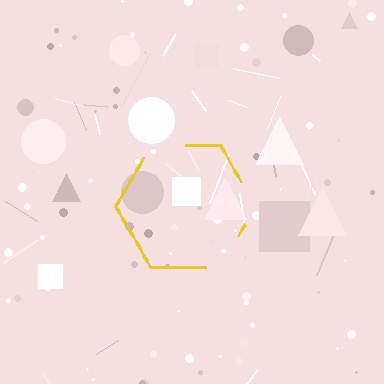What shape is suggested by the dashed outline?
The dashed outline suggests a hexagon.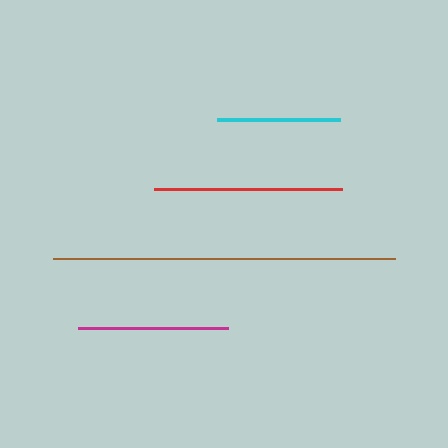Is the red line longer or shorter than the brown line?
The brown line is longer than the red line.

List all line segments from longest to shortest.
From longest to shortest: brown, red, magenta, cyan.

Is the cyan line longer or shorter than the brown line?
The brown line is longer than the cyan line.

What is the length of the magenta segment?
The magenta segment is approximately 150 pixels long.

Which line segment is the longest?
The brown line is the longest at approximately 342 pixels.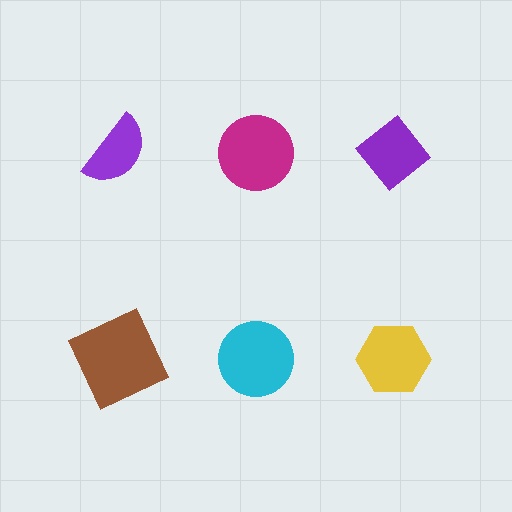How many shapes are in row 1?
3 shapes.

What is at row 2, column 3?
A yellow hexagon.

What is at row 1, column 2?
A magenta circle.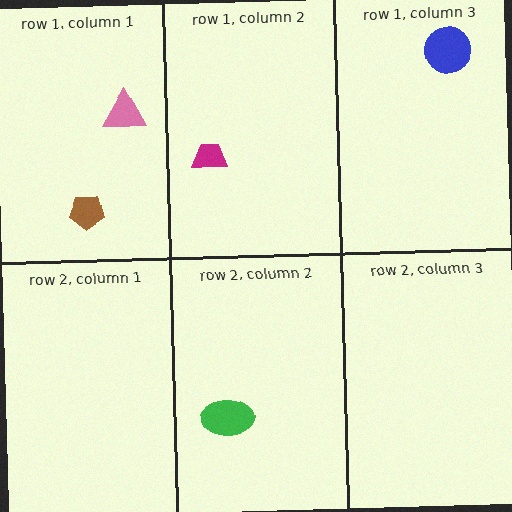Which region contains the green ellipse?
The row 2, column 2 region.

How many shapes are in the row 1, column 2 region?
1.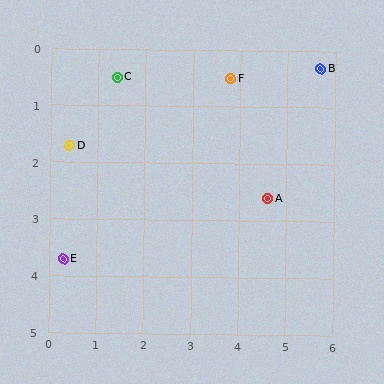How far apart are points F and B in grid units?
Points F and B are about 1.9 grid units apart.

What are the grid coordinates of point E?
Point E is at approximately (0.3, 3.7).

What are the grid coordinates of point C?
Point C is at approximately (1.4, 0.5).